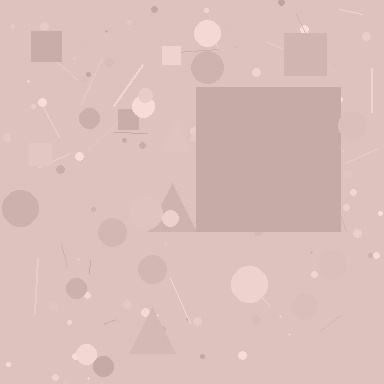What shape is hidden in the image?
A square is hidden in the image.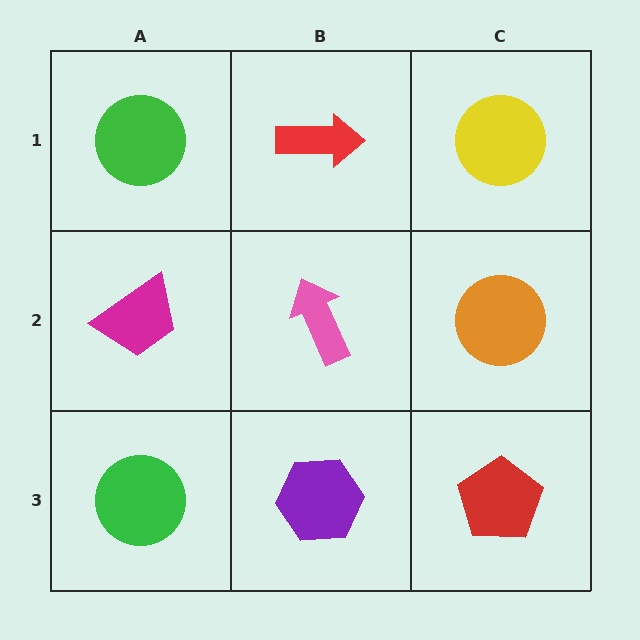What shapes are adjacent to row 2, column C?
A yellow circle (row 1, column C), a red pentagon (row 3, column C), a pink arrow (row 2, column B).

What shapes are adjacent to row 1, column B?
A pink arrow (row 2, column B), a green circle (row 1, column A), a yellow circle (row 1, column C).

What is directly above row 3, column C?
An orange circle.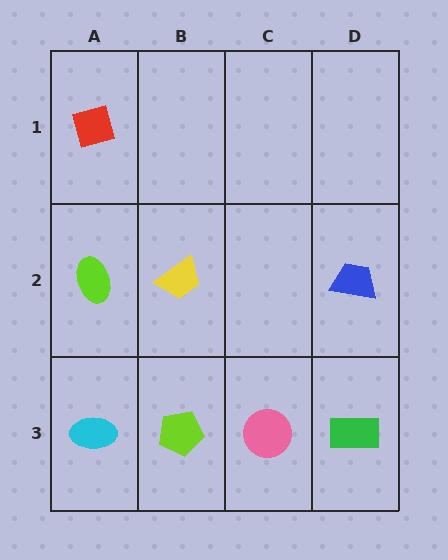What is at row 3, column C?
A pink circle.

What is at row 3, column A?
A cyan ellipse.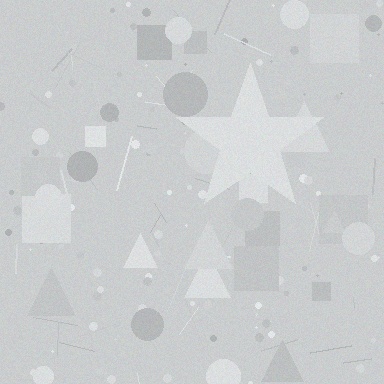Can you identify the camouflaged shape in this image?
The camouflaged shape is a star.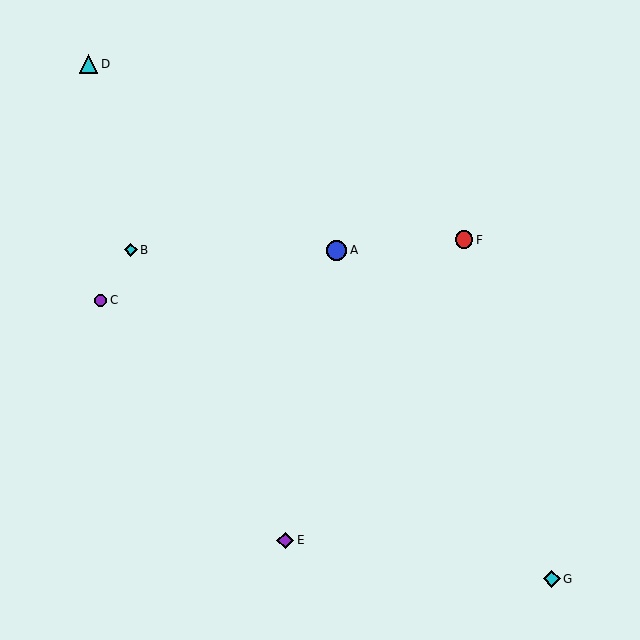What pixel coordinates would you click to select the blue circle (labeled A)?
Click at (337, 250) to select the blue circle A.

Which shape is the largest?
The blue circle (labeled A) is the largest.